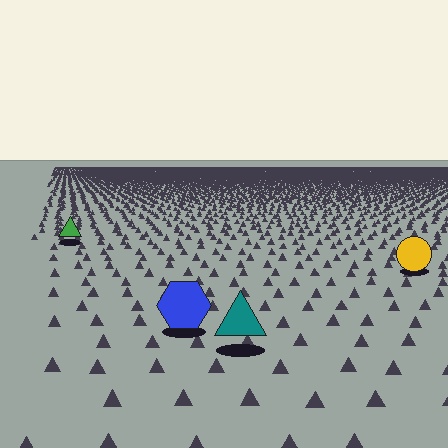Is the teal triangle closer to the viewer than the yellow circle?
Yes. The teal triangle is closer — you can tell from the texture gradient: the ground texture is coarser near it.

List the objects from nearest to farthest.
From nearest to farthest: the teal triangle, the blue hexagon, the yellow circle, the green triangle.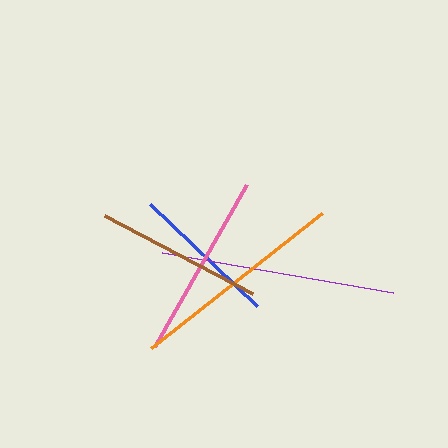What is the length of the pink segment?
The pink segment is approximately 185 pixels long.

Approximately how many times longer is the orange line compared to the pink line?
The orange line is approximately 1.2 times the length of the pink line.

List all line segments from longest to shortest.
From longest to shortest: purple, orange, pink, brown, blue.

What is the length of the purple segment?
The purple segment is approximately 234 pixels long.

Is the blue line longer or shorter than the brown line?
The brown line is longer than the blue line.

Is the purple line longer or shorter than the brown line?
The purple line is longer than the brown line.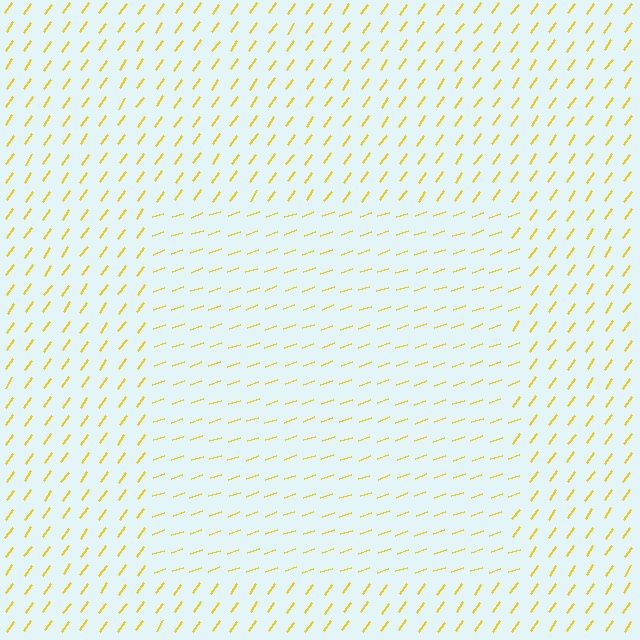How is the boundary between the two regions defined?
The boundary is defined purely by a change in line orientation (approximately 36 degrees difference). All lines are the same color and thickness.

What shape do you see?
I see a rectangle.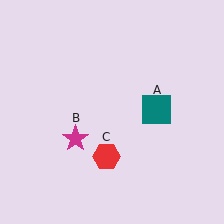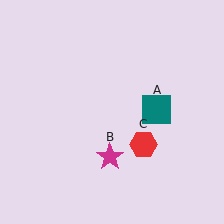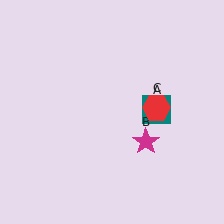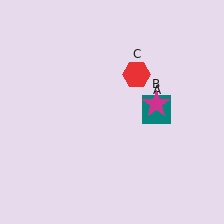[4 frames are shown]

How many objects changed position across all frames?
2 objects changed position: magenta star (object B), red hexagon (object C).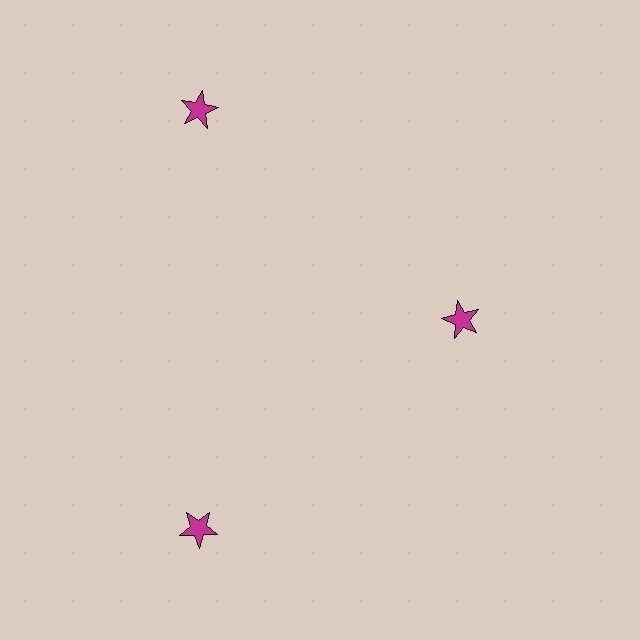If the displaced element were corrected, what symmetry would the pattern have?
It would have 3-fold rotational symmetry — the pattern would map onto itself every 120 degrees.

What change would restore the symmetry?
The symmetry would be restored by moving it outward, back onto the ring so that all 3 stars sit at equal angles and equal distance from the center.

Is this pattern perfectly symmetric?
No. The 3 magenta stars are arranged in a ring, but one element near the 3 o'clock position is pulled inward toward the center, breaking the 3-fold rotational symmetry.